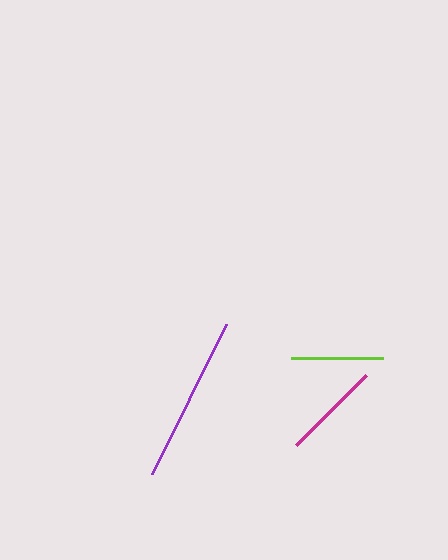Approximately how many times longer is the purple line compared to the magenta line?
The purple line is approximately 1.7 times the length of the magenta line.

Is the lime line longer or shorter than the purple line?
The purple line is longer than the lime line.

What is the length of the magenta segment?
The magenta segment is approximately 99 pixels long.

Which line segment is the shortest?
The lime line is the shortest at approximately 92 pixels.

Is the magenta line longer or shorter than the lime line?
The magenta line is longer than the lime line.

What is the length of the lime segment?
The lime segment is approximately 92 pixels long.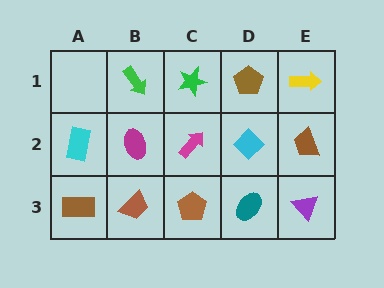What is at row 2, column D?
A cyan diamond.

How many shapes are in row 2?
5 shapes.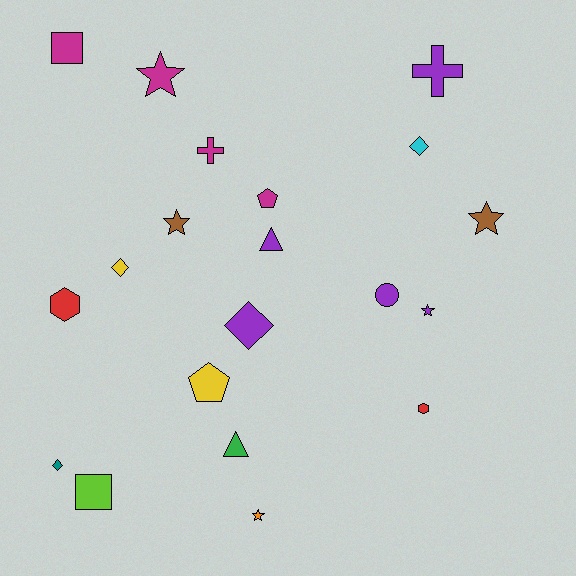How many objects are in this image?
There are 20 objects.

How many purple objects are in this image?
There are 5 purple objects.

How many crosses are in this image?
There are 2 crosses.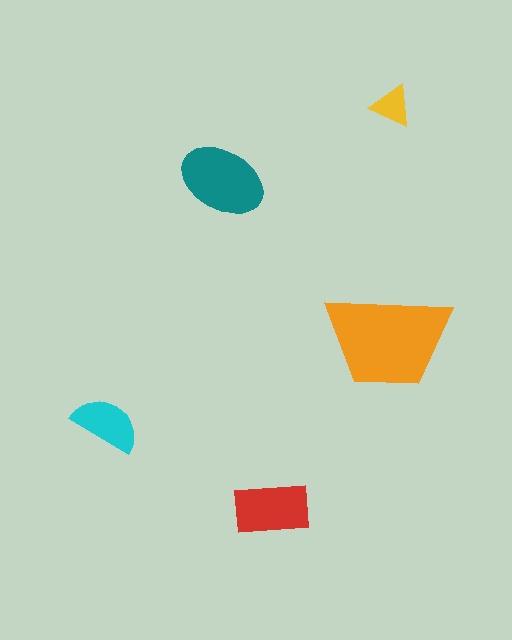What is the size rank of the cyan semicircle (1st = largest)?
4th.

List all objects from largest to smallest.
The orange trapezoid, the teal ellipse, the red rectangle, the cyan semicircle, the yellow triangle.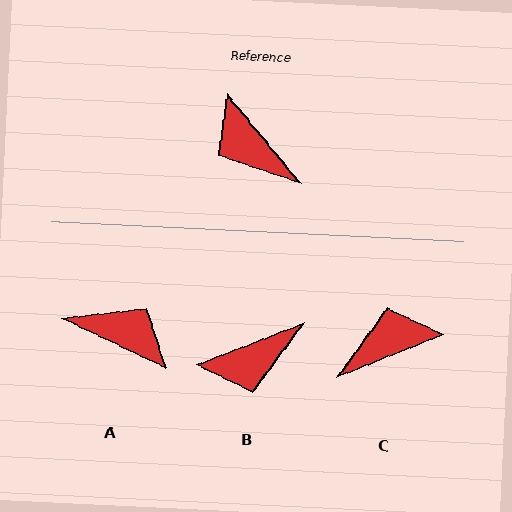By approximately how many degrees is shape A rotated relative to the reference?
Approximately 155 degrees clockwise.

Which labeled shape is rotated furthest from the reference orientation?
A, about 155 degrees away.